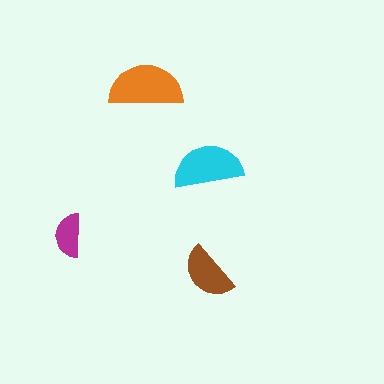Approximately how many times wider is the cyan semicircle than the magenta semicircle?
About 1.5 times wider.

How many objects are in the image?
There are 4 objects in the image.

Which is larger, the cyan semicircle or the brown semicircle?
The cyan one.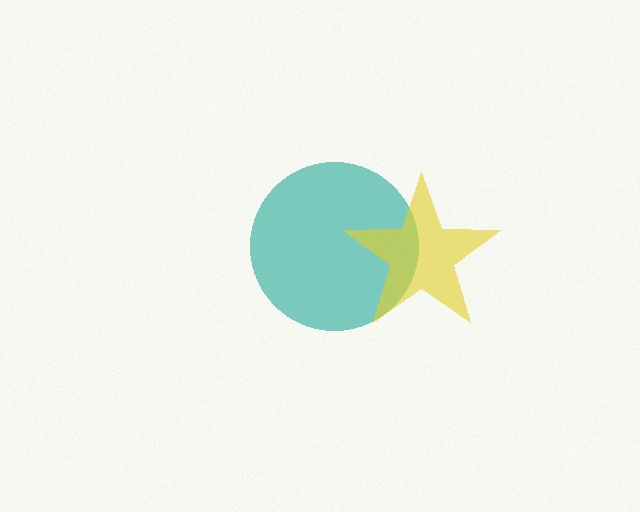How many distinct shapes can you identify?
There are 2 distinct shapes: a teal circle, a yellow star.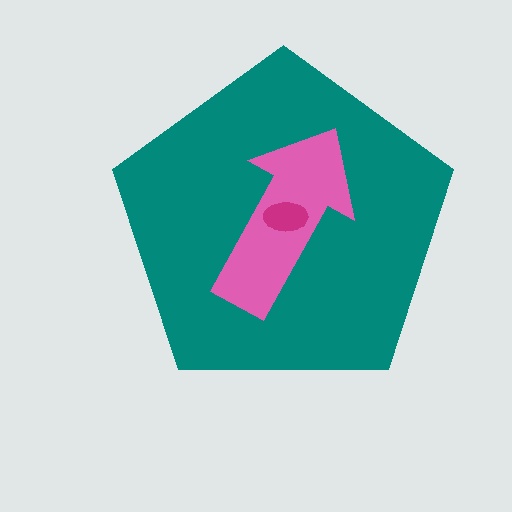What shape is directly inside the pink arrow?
The magenta ellipse.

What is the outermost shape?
The teal pentagon.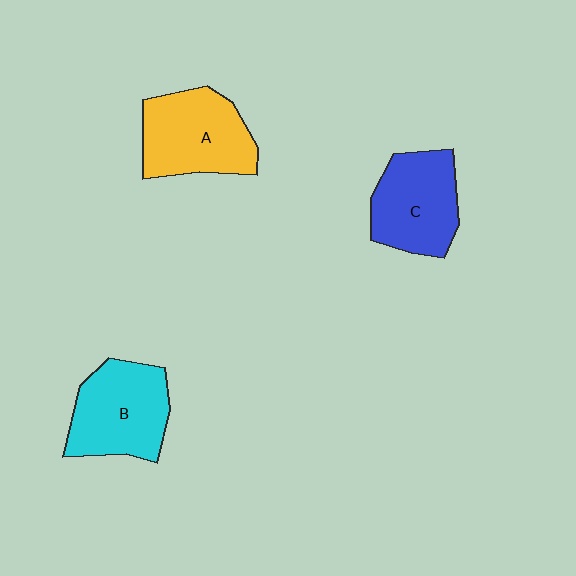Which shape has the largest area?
Shape A (yellow).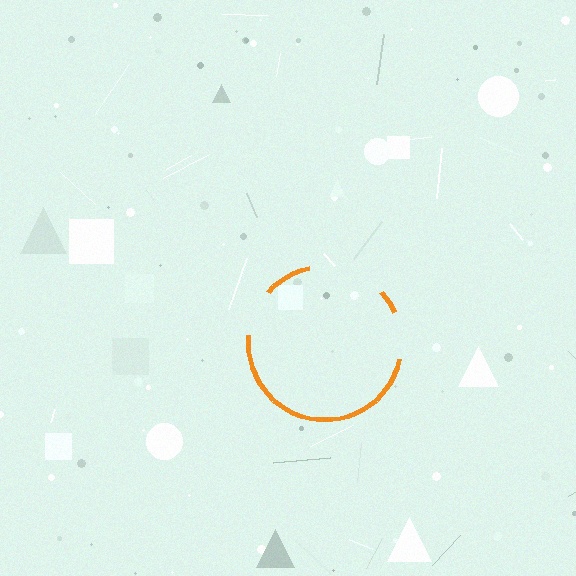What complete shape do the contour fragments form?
The contour fragments form a circle.